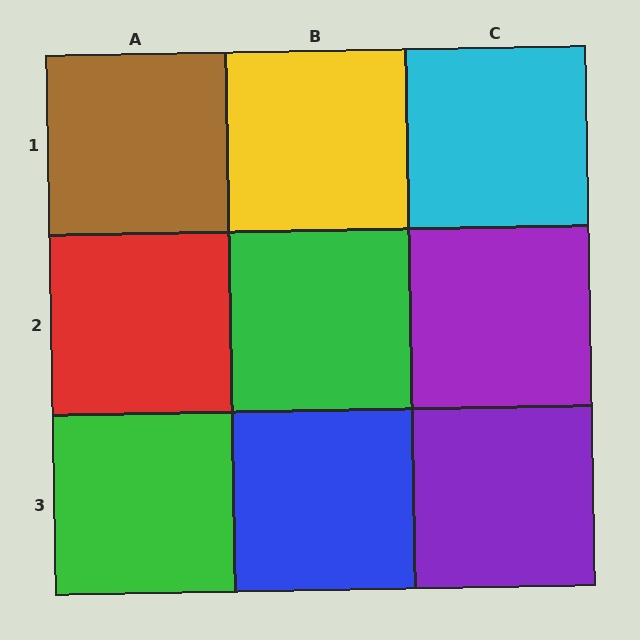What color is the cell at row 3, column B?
Blue.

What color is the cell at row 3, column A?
Green.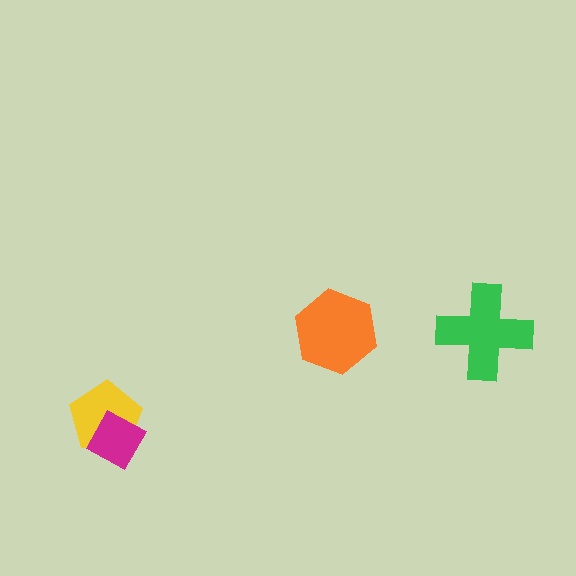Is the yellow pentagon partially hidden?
Yes, it is partially covered by another shape.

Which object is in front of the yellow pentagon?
The magenta diamond is in front of the yellow pentagon.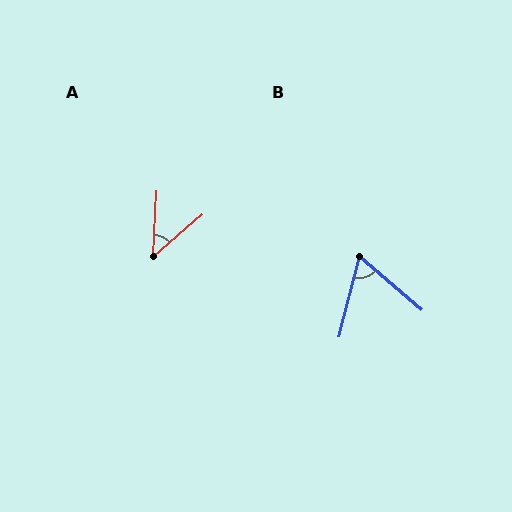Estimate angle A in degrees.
Approximately 47 degrees.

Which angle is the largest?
B, at approximately 64 degrees.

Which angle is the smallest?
A, at approximately 47 degrees.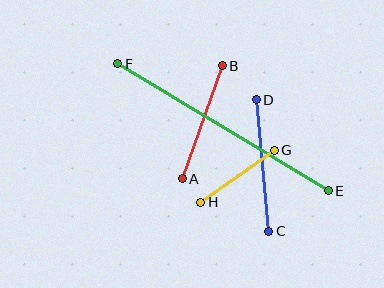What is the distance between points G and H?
The distance is approximately 90 pixels.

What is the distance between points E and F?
The distance is approximately 246 pixels.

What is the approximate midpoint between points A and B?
The midpoint is at approximately (202, 122) pixels.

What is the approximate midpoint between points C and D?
The midpoint is at approximately (262, 165) pixels.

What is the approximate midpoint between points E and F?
The midpoint is at approximately (223, 127) pixels.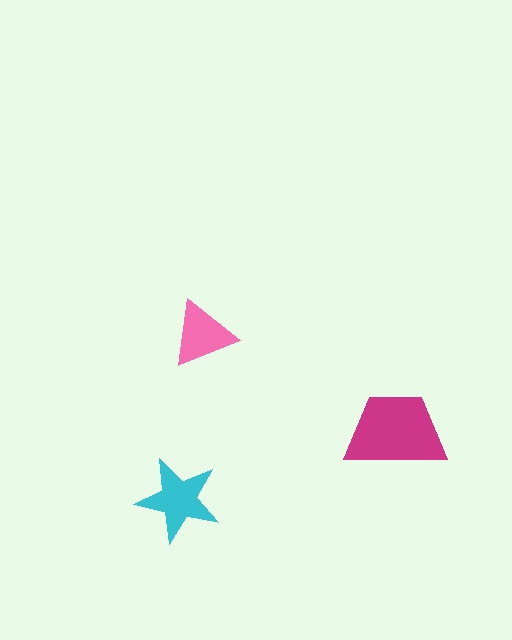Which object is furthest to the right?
The magenta trapezoid is rightmost.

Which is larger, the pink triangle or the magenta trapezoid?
The magenta trapezoid.